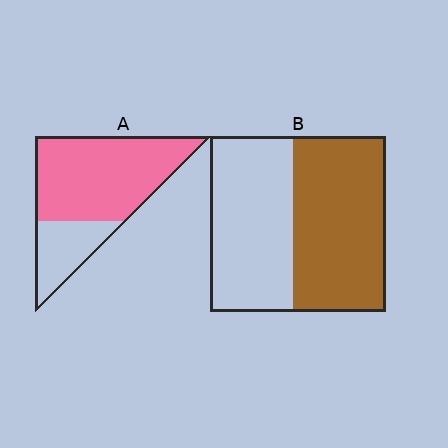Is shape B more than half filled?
Roughly half.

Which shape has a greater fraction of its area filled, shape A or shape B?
Shape A.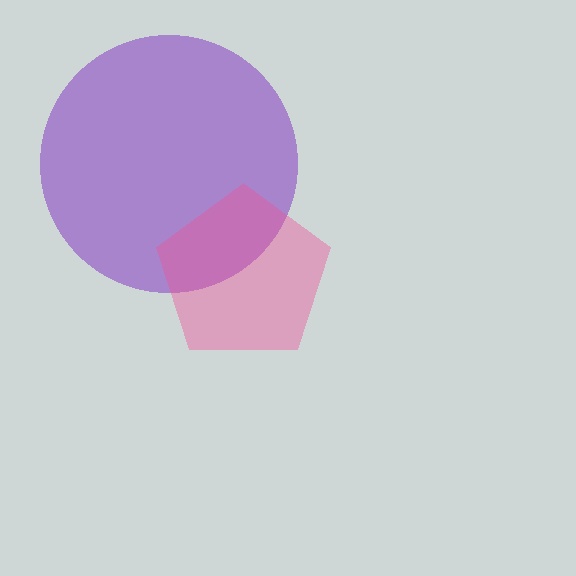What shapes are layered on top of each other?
The layered shapes are: a purple circle, a pink pentagon.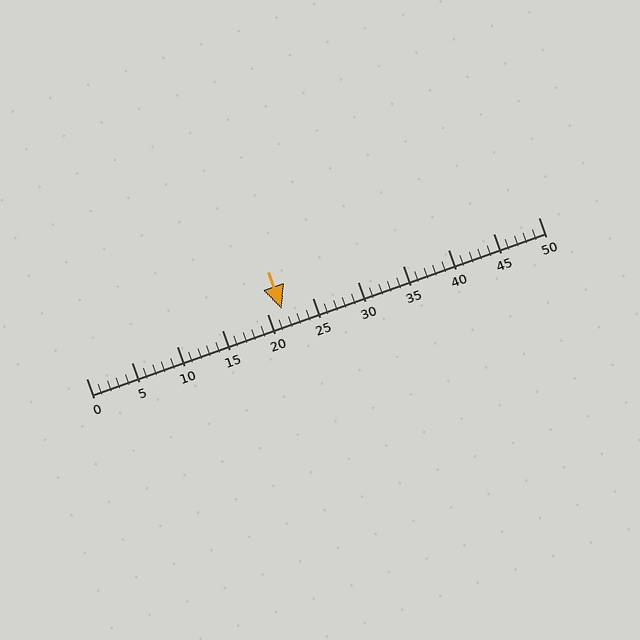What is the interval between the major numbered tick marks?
The major tick marks are spaced 5 units apart.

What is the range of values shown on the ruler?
The ruler shows values from 0 to 50.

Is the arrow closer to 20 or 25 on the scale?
The arrow is closer to 20.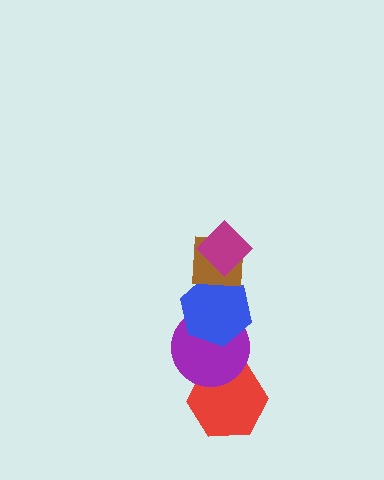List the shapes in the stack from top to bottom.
From top to bottom: the magenta diamond, the brown square, the blue hexagon, the purple circle, the red hexagon.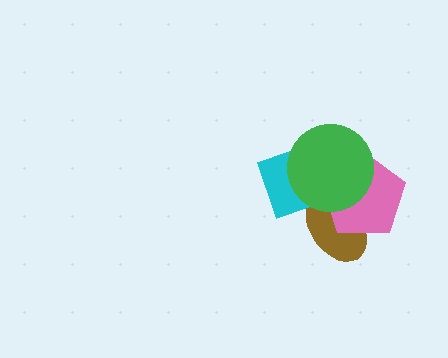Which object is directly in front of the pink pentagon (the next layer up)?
The cyan rectangle is directly in front of the pink pentagon.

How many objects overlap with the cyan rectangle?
3 objects overlap with the cyan rectangle.